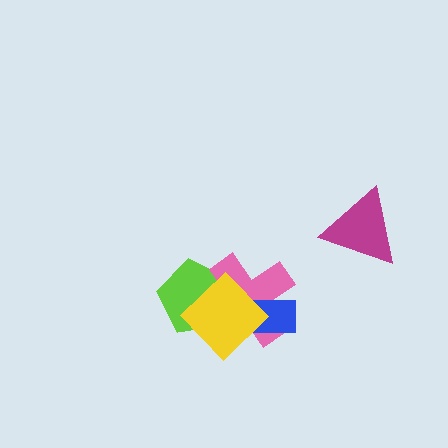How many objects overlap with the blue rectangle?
2 objects overlap with the blue rectangle.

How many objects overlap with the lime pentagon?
2 objects overlap with the lime pentagon.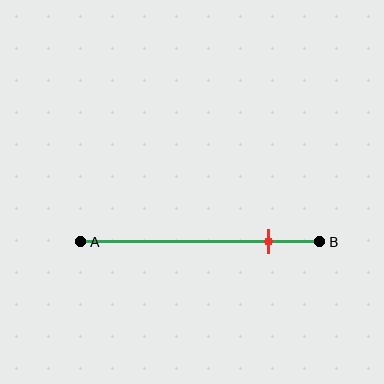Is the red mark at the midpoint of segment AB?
No, the mark is at about 80% from A, not at the 50% midpoint.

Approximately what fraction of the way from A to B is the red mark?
The red mark is approximately 80% of the way from A to B.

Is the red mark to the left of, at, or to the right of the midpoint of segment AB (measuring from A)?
The red mark is to the right of the midpoint of segment AB.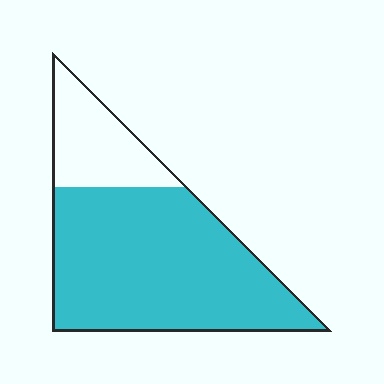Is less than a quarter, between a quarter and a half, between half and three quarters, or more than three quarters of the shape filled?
More than three quarters.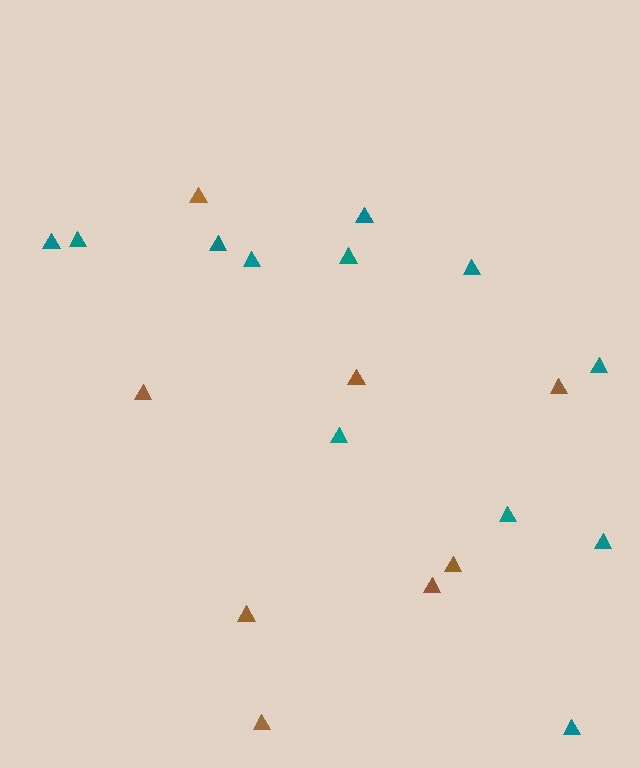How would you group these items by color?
There are 2 groups: one group of brown triangles (8) and one group of teal triangles (12).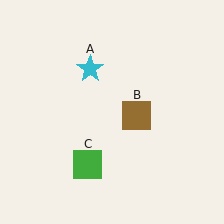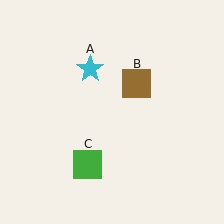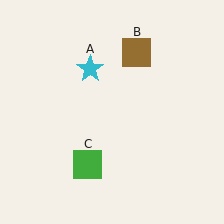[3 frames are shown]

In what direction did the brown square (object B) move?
The brown square (object B) moved up.